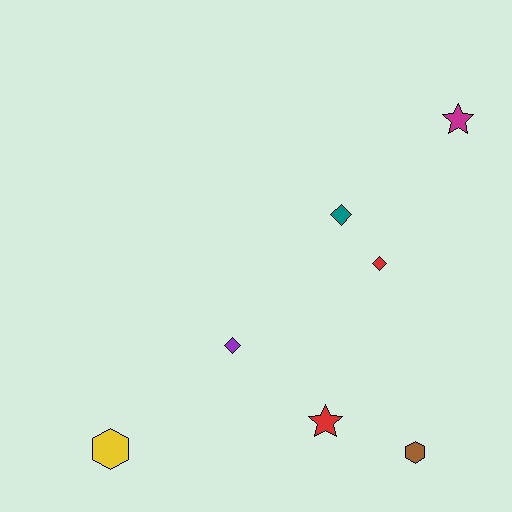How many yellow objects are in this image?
There is 1 yellow object.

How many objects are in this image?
There are 7 objects.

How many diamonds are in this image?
There are 3 diamonds.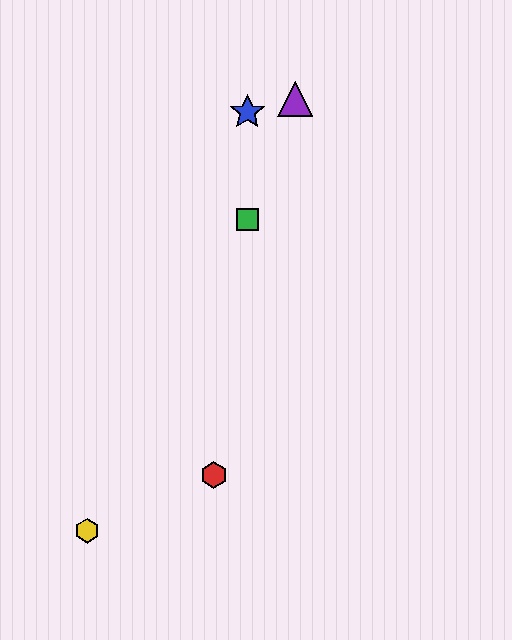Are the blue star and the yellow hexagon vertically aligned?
No, the blue star is at x≈247 and the yellow hexagon is at x≈87.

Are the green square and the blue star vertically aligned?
Yes, both are at x≈247.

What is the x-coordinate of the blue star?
The blue star is at x≈247.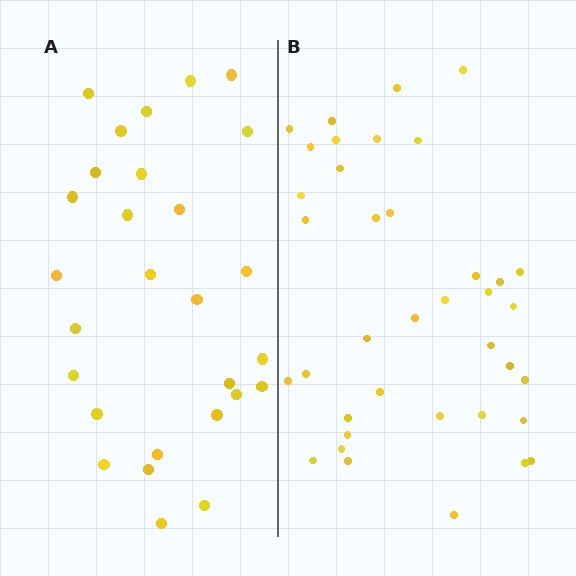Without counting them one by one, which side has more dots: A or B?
Region B (the right region) has more dots.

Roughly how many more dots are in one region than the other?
Region B has roughly 10 or so more dots than region A.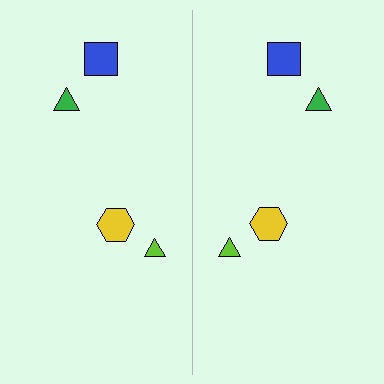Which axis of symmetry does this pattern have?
The pattern has a vertical axis of symmetry running through the center of the image.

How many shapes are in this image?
There are 8 shapes in this image.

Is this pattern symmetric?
Yes, this pattern has bilateral (reflection) symmetry.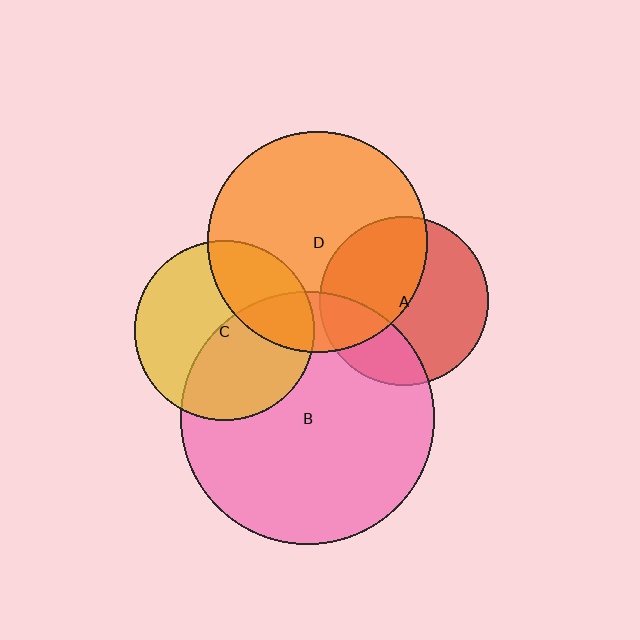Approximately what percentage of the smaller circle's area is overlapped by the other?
Approximately 30%.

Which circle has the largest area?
Circle B (pink).